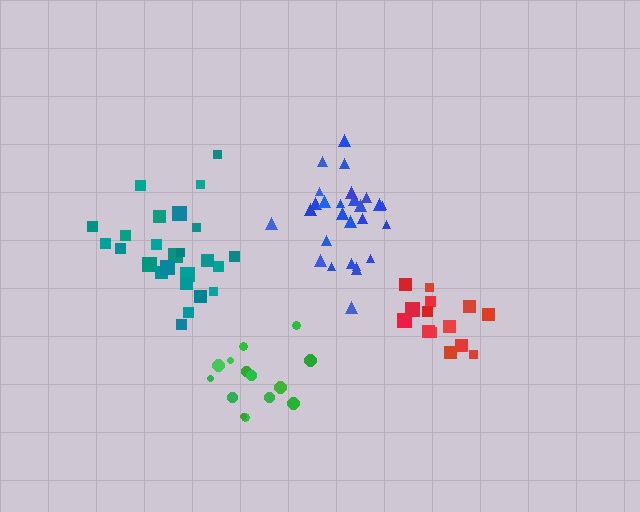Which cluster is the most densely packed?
Blue.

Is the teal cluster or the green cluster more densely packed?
Teal.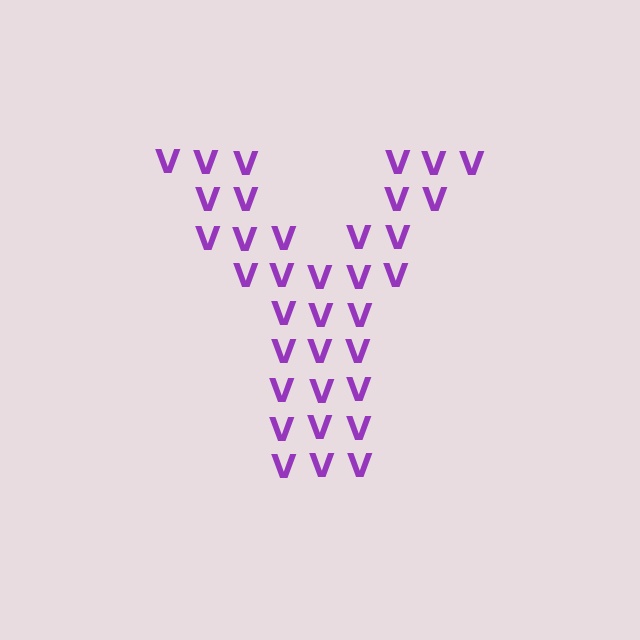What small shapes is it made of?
It is made of small letter V's.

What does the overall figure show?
The overall figure shows the letter Y.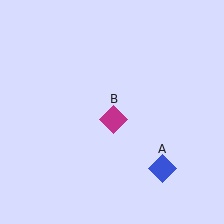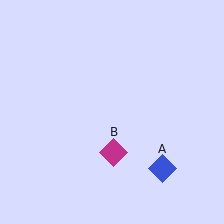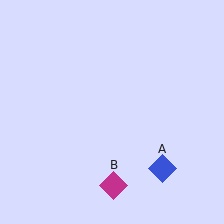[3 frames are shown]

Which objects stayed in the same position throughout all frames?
Blue diamond (object A) remained stationary.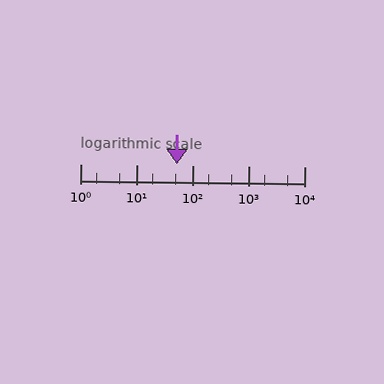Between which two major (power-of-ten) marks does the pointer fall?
The pointer is between 10 and 100.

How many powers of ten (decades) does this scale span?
The scale spans 4 decades, from 1 to 10000.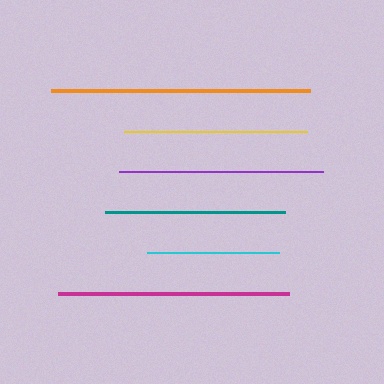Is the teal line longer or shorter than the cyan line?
The teal line is longer than the cyan line.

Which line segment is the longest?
The orange line is the longest at approximately 259 pixels.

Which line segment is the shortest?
The cyan line is the shortest at approximately 132 pixels.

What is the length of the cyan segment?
The cyan segment is approximately 132 pixels long.